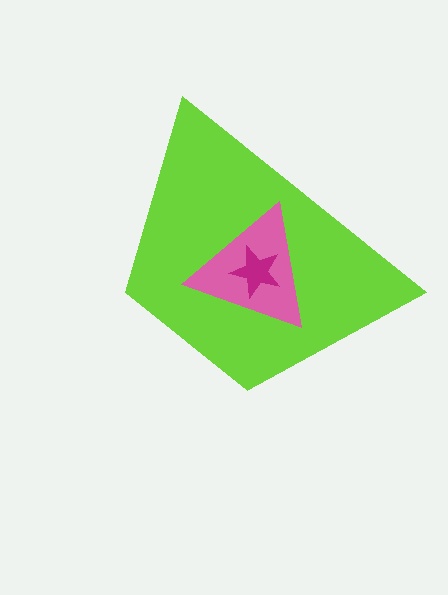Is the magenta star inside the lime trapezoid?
Yes.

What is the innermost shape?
The magenta star.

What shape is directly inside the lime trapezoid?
The pink triangle.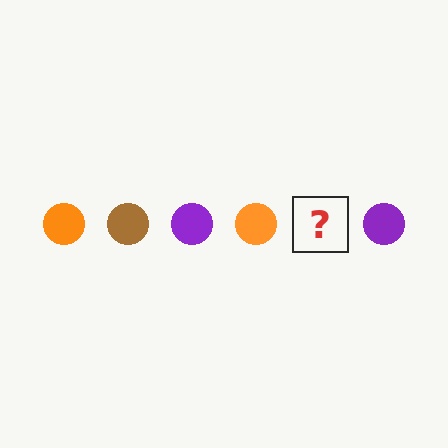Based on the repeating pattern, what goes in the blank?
The blank should be a brown circle.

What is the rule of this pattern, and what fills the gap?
The rule is that the pattern cycles through orange, brown, purple circles. The gap should be filled with a brown circle.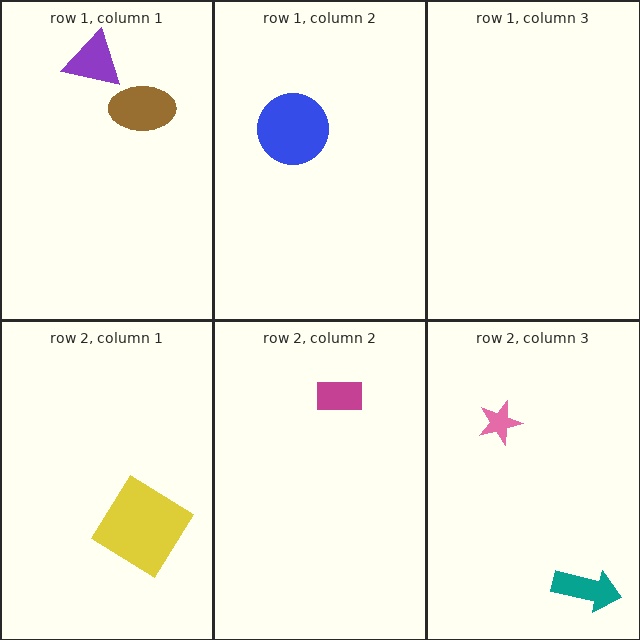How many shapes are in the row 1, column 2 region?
1.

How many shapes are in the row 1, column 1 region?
2.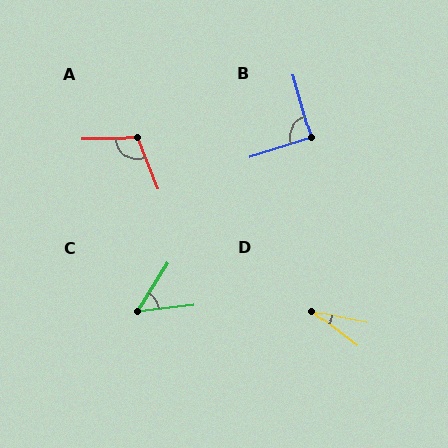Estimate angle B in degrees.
Approximately 92 degrees.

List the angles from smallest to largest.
D (26°), C (51°), B (92°), A (112°).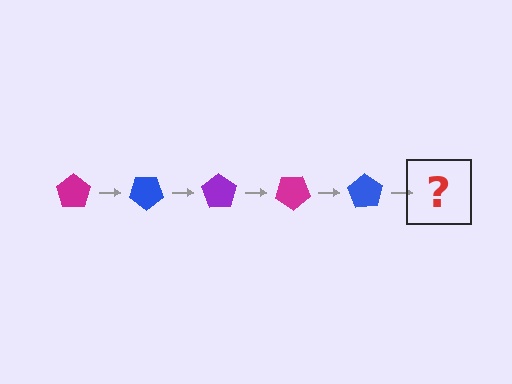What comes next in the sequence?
The next element should be a purple pentagon, rotated 175 degrees from the start.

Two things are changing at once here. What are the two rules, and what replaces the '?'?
The two rules are that it rotates 35 degrees each step and the color cycles through magenta, blue, and purple. The '?' should be a purple pentagon, rotated 175 degrees from the start.